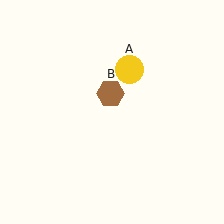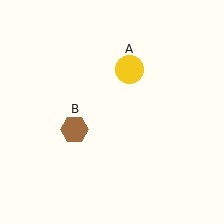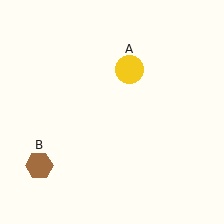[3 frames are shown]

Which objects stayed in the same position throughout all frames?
Yellow circle (object A) remained stationary.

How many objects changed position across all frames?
1 object changed position: brown hexagon (object B).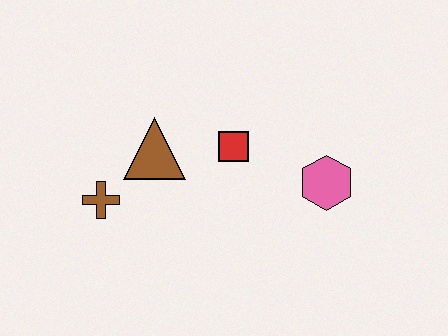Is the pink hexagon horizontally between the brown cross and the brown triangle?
No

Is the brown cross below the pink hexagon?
Yes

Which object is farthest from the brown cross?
The pink hexagon is farthest from the brown cross.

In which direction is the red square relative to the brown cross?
The red square is to the right of the brown cross.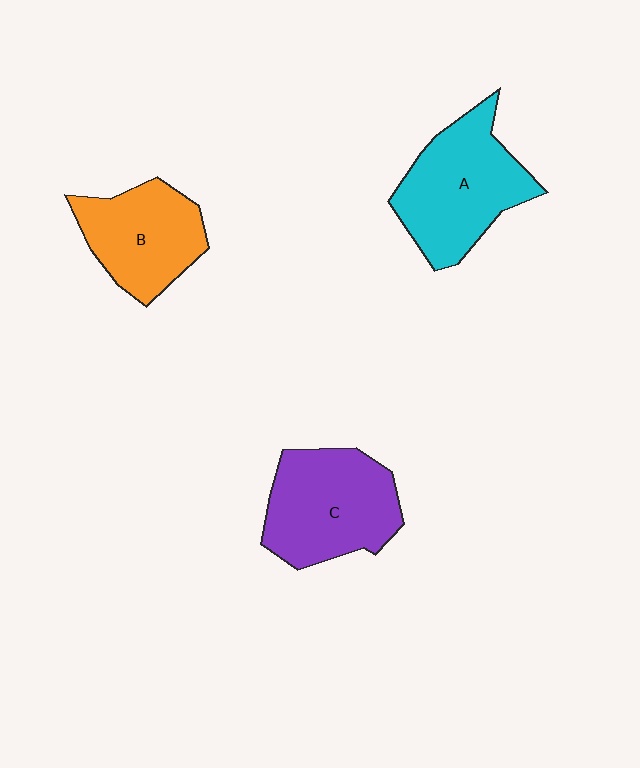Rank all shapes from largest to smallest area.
From largest to smallest: A (cyan), C (purple), B (orange).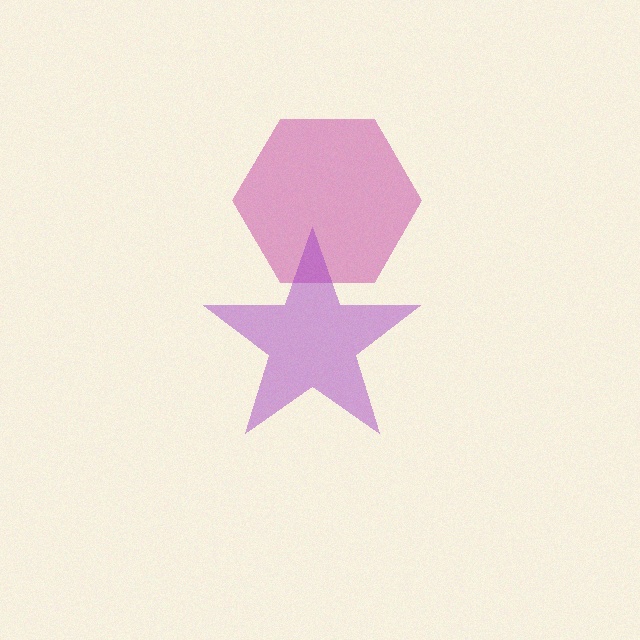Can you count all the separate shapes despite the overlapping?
Yes, there are 2 separate shapes.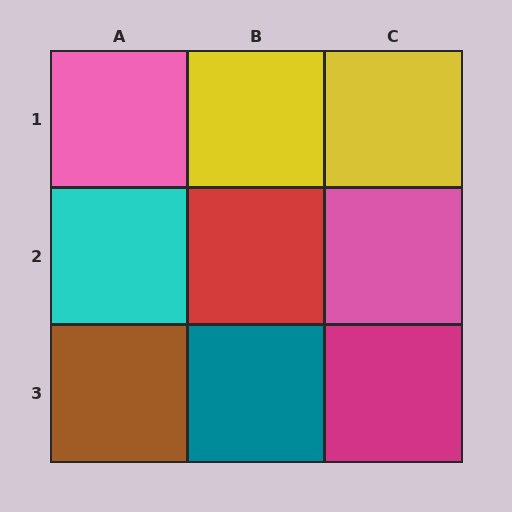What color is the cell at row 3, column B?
Teal.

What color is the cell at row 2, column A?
Cyan.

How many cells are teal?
1 cell is teal.